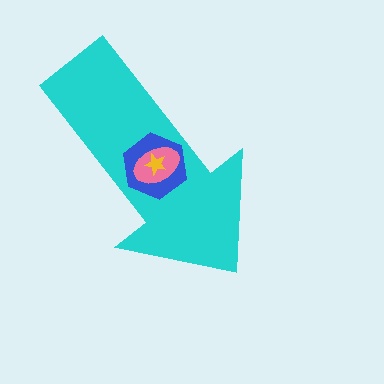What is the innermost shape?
The yellow star.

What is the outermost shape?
The cyan arrow.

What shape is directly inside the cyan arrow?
The blue hexagon.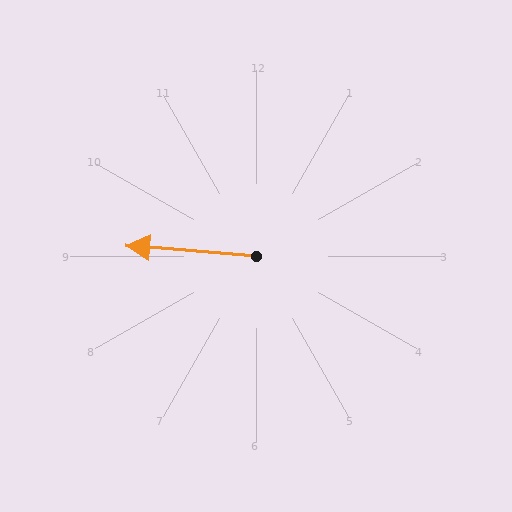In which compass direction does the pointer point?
West.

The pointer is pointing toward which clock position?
Roughly 9 o'clock.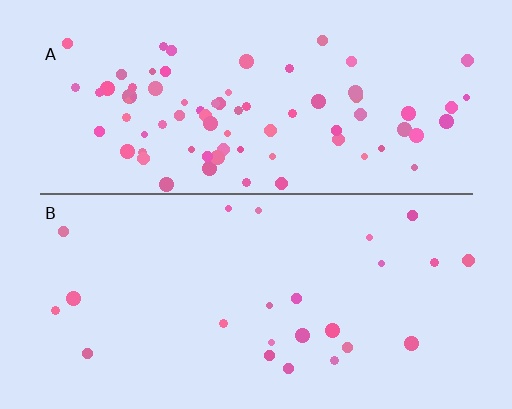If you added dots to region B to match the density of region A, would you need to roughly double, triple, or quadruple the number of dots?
Approximately triple.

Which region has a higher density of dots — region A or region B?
A (the top).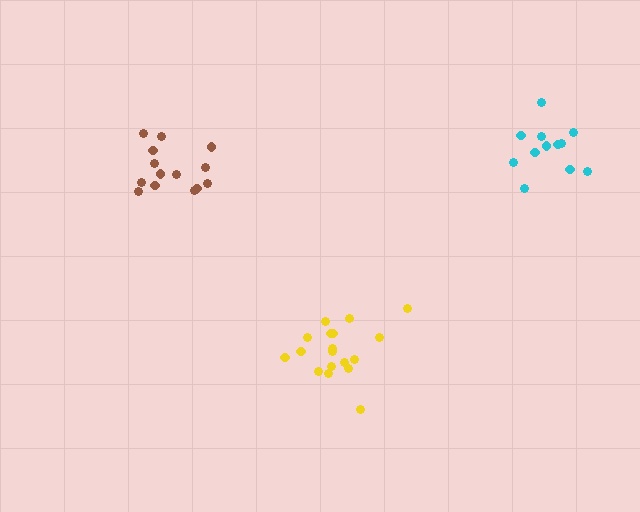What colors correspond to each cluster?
The clusters are colored: brown, cyan, yellow.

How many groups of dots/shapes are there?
There are 3 groups.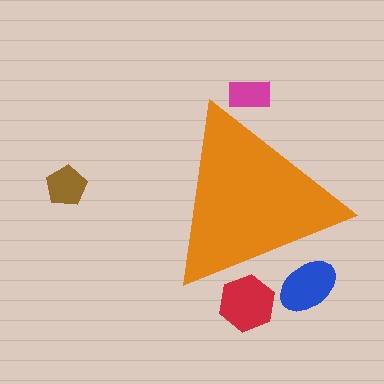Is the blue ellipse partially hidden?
Yes, the blue ellipse is partially hidden behind the orange triangle.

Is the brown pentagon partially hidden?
No, the brown pentagon is fully visible.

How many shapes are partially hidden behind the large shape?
3 shapes are partially hidden.